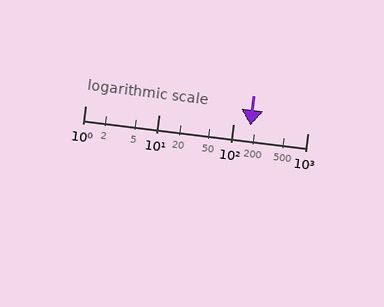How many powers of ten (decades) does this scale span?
The scale spans 3 decades, from 1 to 1000.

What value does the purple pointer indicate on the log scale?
The pointer indicates approximately 170.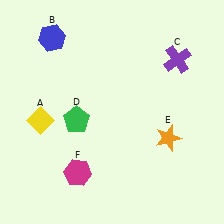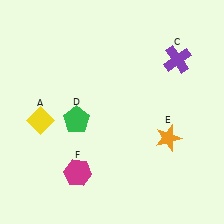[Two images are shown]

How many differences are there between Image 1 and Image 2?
There is 1 difference between the two images.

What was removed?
The blue hexagon (B) was removed in Image 2.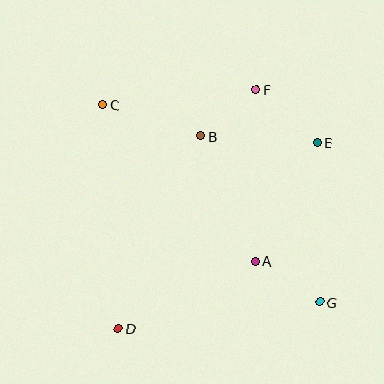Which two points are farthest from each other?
Points C and G are farthest from each other.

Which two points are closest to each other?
Points B and F are closest to each other.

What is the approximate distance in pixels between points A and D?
The distance between A and D is approximately 152 pixels.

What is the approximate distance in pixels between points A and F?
The distance between A and F is approximately 172 pixels.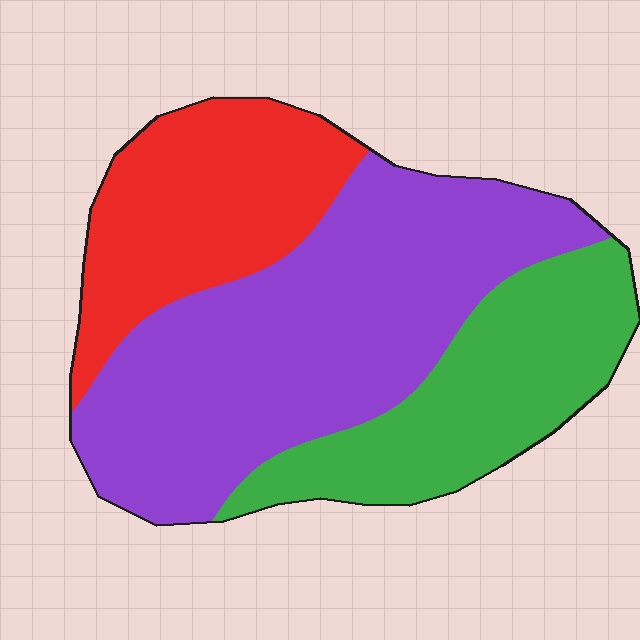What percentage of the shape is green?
Green takes up about one quarter (1/4) of the shape.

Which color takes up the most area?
Purple, at roughly 50%.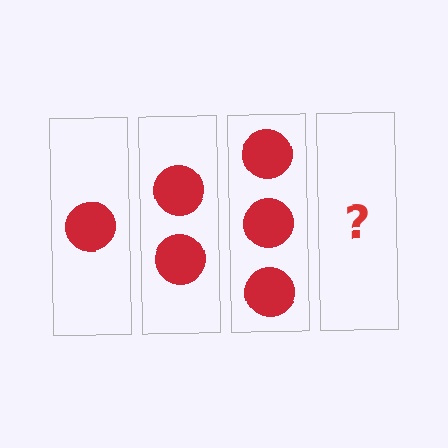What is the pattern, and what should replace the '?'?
The pattern is that each step adds one more circle. The '?' should be 4 circles.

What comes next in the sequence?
The next element should be 4 circles.